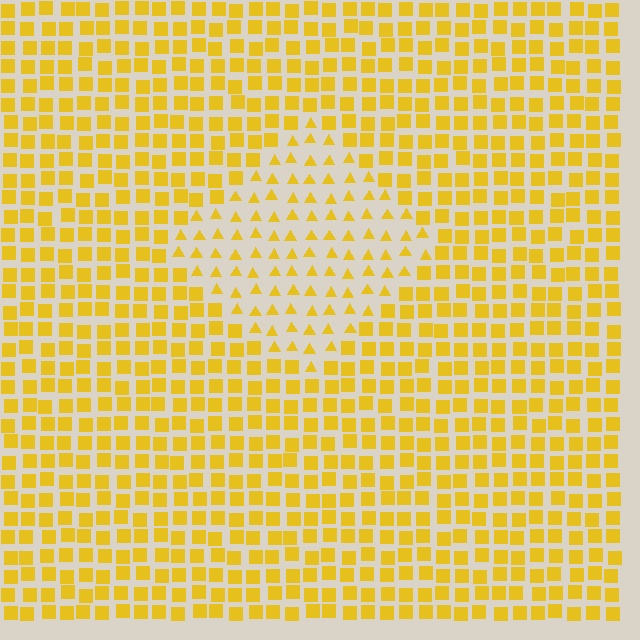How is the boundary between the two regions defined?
The boundary is defined by a change in element shape: triangles inside vs. squares outside. All elements share the same color and spacing.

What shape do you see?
I see a diamond.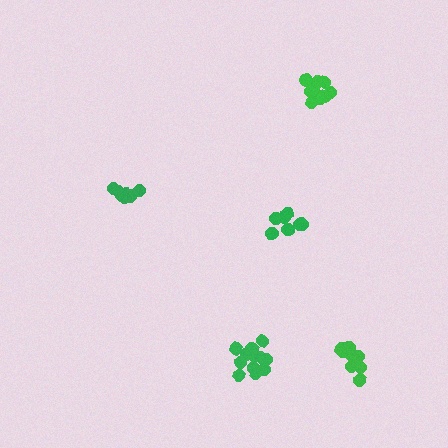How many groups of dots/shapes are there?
There are 5 groups.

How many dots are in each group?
Group 1: 9 dots, Group 2: 8 dots, Group 3: 9 dots, Group 4: 14 dots, Group 5: 8 dots (48 total).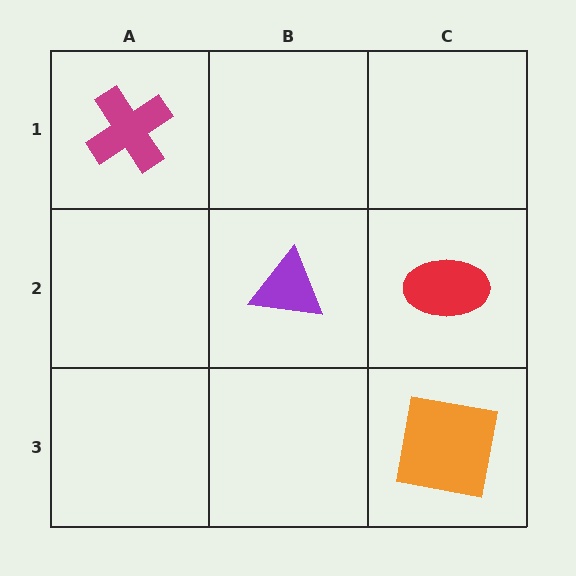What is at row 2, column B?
A purple triangle.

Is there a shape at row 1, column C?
No, that cell is empty.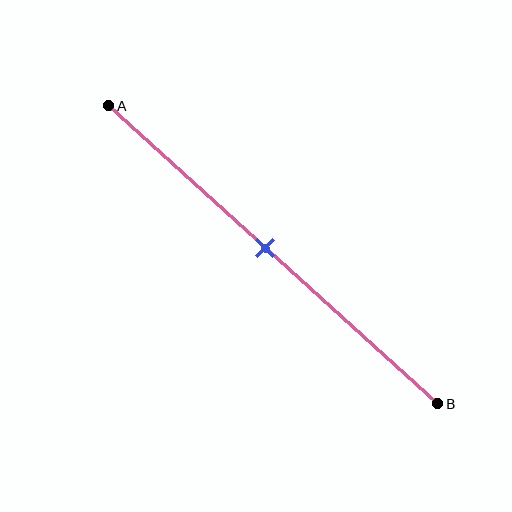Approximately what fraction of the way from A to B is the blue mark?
The blue mark is approximately 50% of the way from A to B.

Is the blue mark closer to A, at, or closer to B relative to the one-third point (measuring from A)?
The blue mark is closer to point B than the one-third point of segment AB.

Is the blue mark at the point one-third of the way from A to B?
No, the mark is at about 50% from A, not at the 33% one-third point.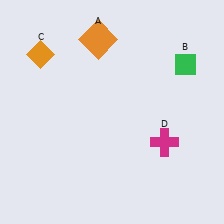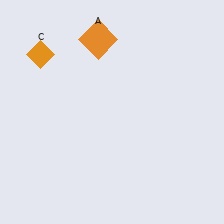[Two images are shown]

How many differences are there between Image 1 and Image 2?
There are 2 differences between the two images.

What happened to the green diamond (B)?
The green diamond (B) was removed in Image 2. It was in the top-right area of Image 1.